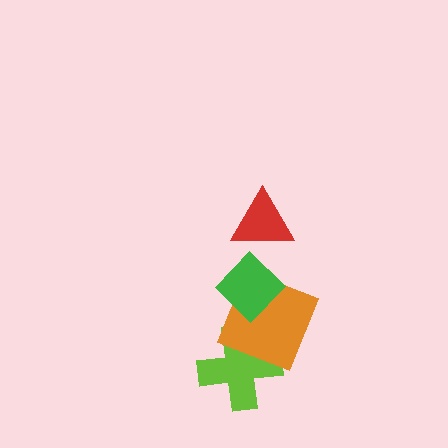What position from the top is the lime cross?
The lime cross is 4th from the top.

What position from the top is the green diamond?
The green diamond is 2nd from the top.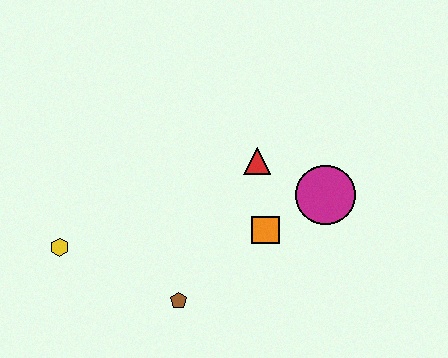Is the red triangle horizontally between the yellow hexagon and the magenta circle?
Yes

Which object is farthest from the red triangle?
The yellow hexagon is farthest from the red triangle.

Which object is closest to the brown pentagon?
The orange square is closest to the brown pentagon.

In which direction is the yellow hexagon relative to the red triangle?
The yellow hexagon is to the left of the red triangle.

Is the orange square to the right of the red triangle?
Yes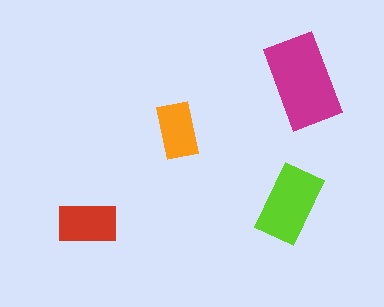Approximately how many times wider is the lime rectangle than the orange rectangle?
About 1.5 times wider.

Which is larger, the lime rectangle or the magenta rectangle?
The magenta one.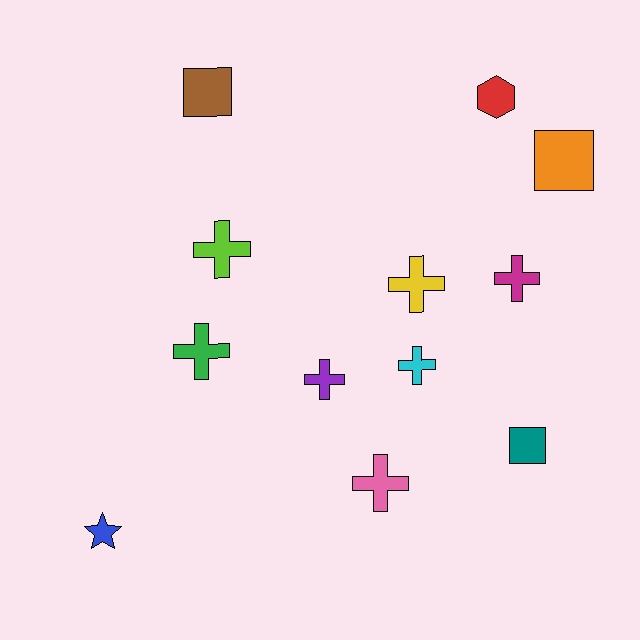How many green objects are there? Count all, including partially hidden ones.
There is 1 green object.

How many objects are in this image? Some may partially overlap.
There are 12 objects.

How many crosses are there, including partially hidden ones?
There are 7 crosses.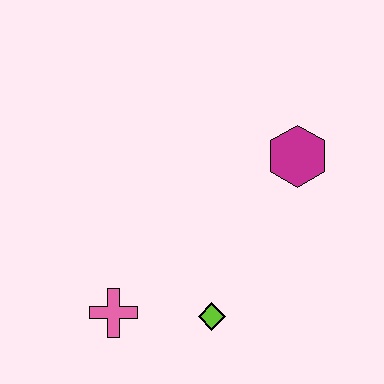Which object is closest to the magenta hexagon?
The lime diamond is closest to the magenta hexagon.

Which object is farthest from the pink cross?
The magenta hexagon is farthest from the pink cross.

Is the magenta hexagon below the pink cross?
No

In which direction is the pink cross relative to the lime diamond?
The pink cross is to the left of the lime diamond.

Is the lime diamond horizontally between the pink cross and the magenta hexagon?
Yes